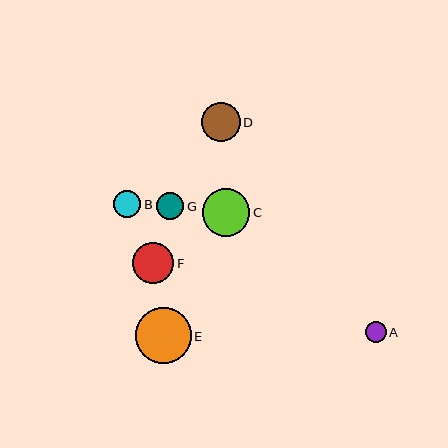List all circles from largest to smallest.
From largest to smallest: E, C, F, D, G, B, A.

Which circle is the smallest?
Circle A is the smallest with a size of approximately 21 pixels.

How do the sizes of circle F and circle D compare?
Circle F and circle D are approximately the same size.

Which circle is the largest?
Circle E is the largest with a size of approximately 56 pixels.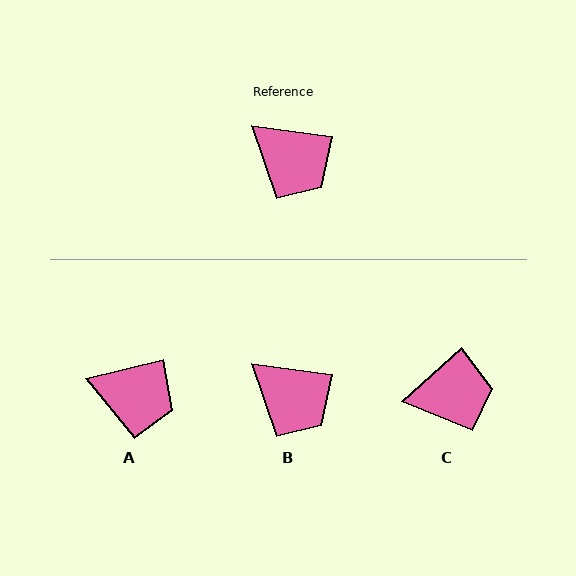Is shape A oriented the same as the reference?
No, it is off by about 21 degrees.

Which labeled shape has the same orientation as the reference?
B.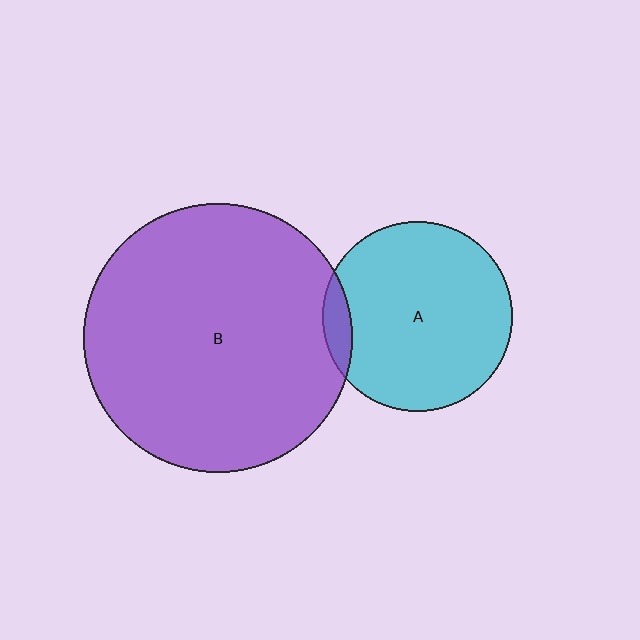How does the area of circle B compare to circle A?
Approximately 2.0 times.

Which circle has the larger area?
Circle B (purple).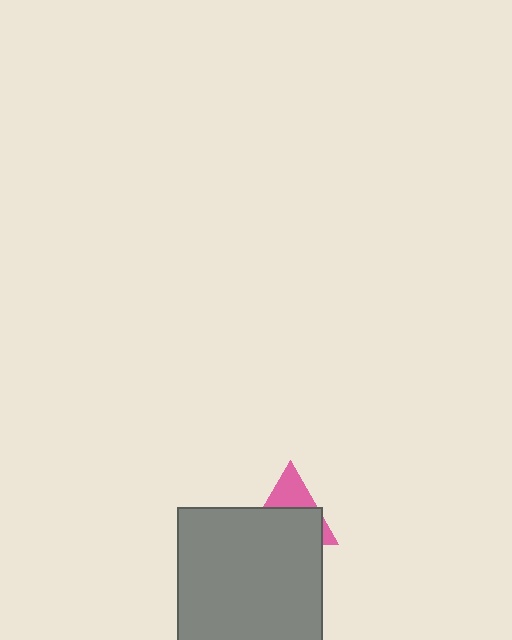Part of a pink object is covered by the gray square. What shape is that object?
It is a triangle.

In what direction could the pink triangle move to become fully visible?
The pink triangle could move up. That would shift it out from behind the gray square entirely.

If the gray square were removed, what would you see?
You would see the complete pink triangle.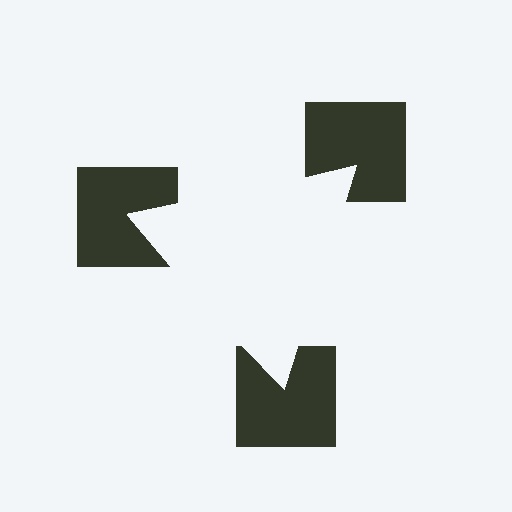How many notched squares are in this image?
There are 3 — one at each vertex of the illusory triangle.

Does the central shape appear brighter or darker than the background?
It typically appears slightly brighter than the background, even though no actual brightness change is drawn.